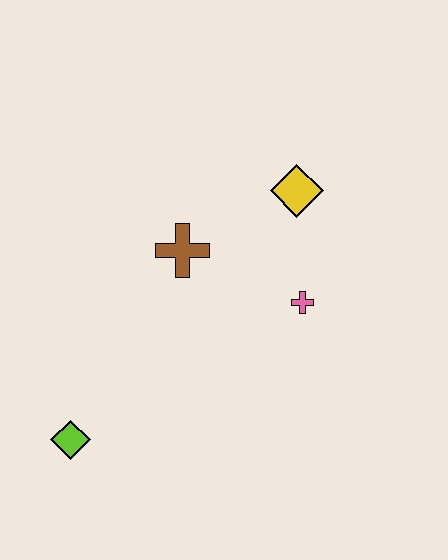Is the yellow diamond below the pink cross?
No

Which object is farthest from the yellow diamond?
The lime diamond is farthest from the yellow diamond.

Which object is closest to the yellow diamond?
The pink cross is closest to the yellow diamond.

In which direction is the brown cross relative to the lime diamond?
The brown cross is above the lime diamond.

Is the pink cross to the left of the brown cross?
No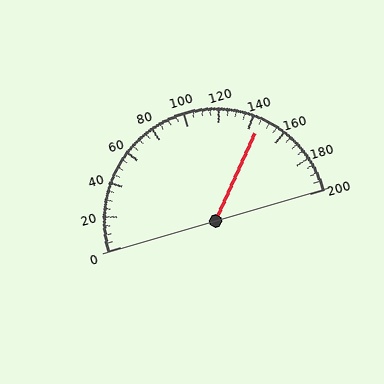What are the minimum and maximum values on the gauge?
The gauge ranges from 0 to 200.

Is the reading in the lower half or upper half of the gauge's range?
The reading is in the upper half of the range (0 to 200).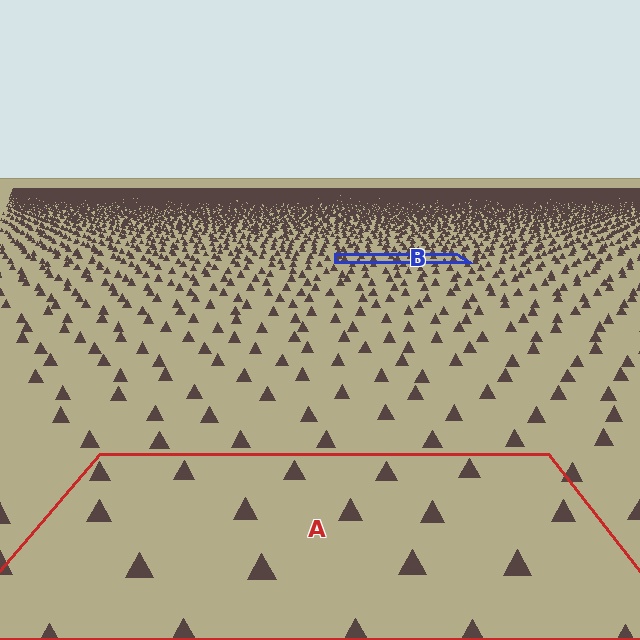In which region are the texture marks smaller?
The texture marks are smaller in region B, because it is farther away.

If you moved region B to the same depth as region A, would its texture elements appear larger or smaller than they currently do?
They would appear larger. At a closer depth, the same texture elements are projected at a bigger on-screen size.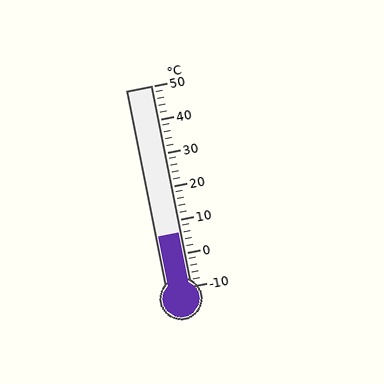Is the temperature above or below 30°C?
The temperature is below 30°C.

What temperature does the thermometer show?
The thermometer shows approximately 6°C.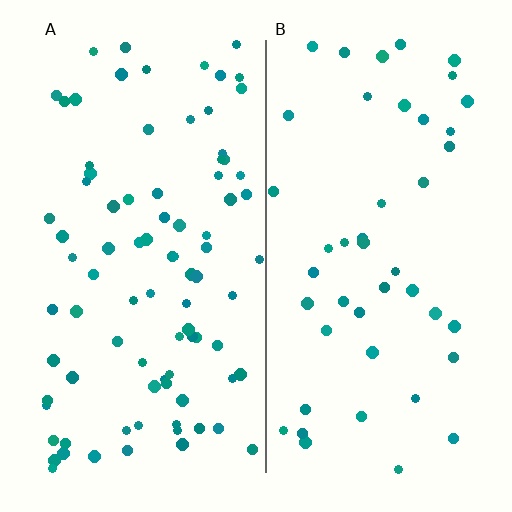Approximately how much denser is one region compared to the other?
Approximately 1.9× — region A over region B.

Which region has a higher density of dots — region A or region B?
A (the left).